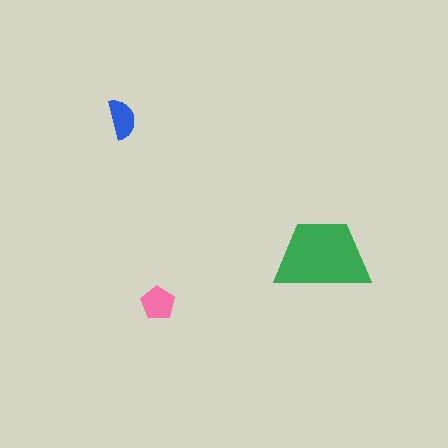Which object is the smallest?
The blue semicircle.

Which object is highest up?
The blue semicircle is topmost.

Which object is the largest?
The green trapezoid.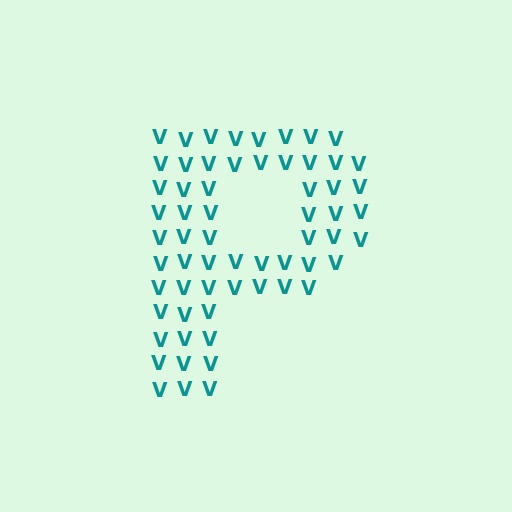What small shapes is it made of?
It is made of small letter V's.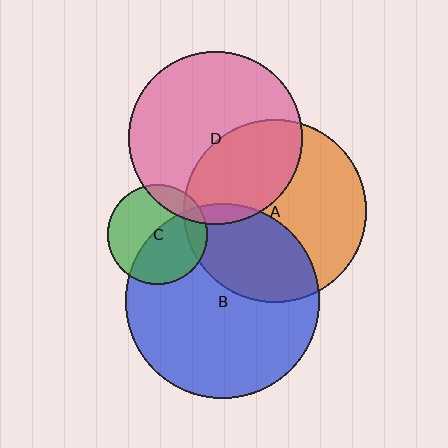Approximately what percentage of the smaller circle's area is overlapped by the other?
Approximately 15%.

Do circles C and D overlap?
Yes.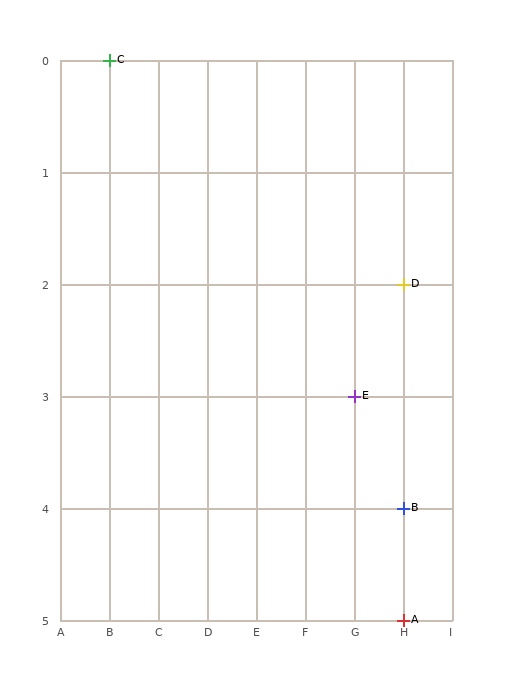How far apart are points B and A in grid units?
Points B and A are 1 row apart.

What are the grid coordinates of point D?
Point D is at grid coordinates (H, 2).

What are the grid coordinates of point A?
Point A is at grid coordinates (H, 5).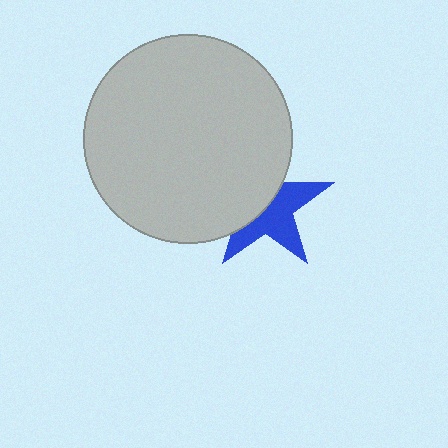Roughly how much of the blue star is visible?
About half of it is visible (roughly 51%).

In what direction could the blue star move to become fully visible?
The blue star could move toward the lower-right. That would shift it out from behind the light gray circle entirely.